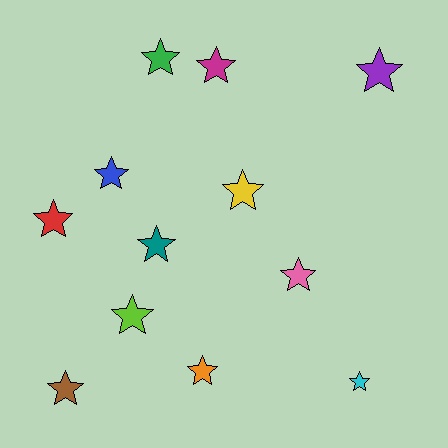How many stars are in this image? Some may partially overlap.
There are 12 stars.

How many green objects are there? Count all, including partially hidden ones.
There is 1 green object.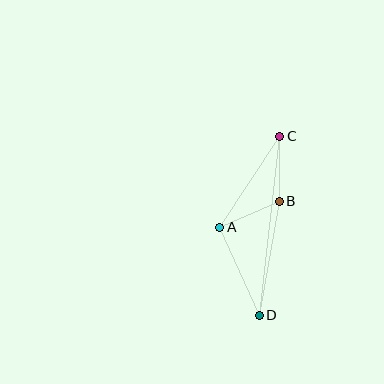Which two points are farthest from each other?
Points C and D are farthest from each other.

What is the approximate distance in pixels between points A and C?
The distance between A and C is approximately 109 pixels.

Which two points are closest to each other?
Points A and B are closest to each other.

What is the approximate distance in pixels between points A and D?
The distance between A and D is approximately 96 pixels.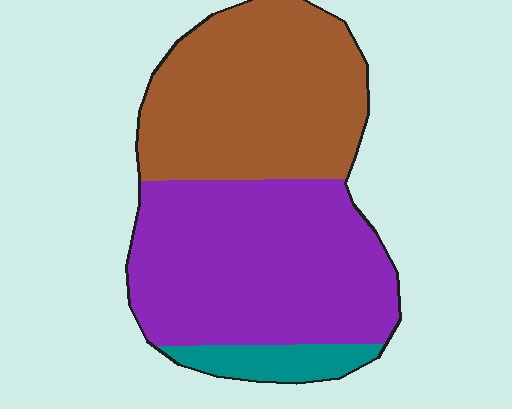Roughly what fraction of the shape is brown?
Brown takes up about two fifths (2/5) of the shape.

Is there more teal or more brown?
Brown.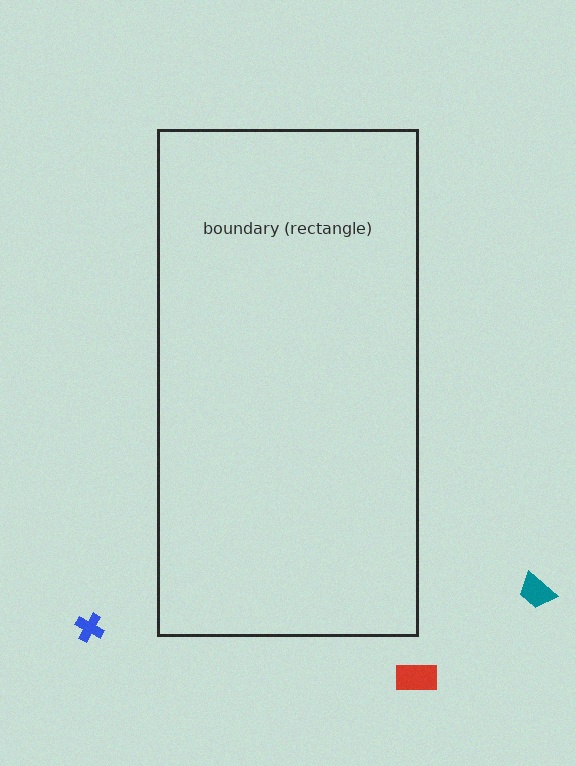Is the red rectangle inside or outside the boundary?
Outside.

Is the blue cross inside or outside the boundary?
Outside.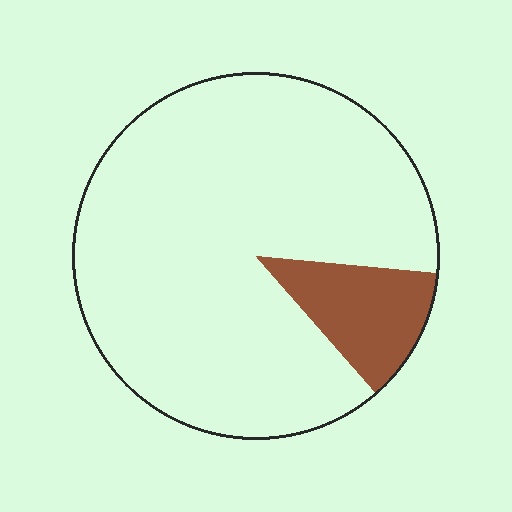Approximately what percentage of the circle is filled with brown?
Approximately 10%.